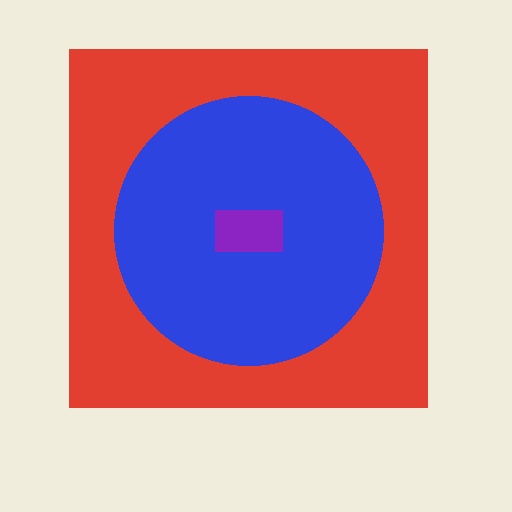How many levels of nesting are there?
3.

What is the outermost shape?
The red square.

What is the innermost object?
The purple rectangle.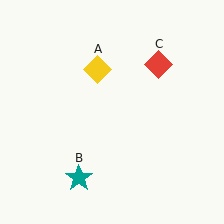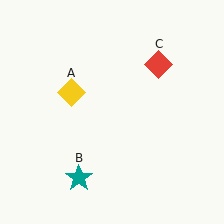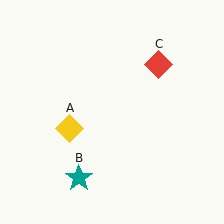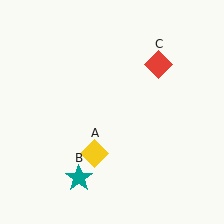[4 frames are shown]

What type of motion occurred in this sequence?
The yellow diamond (object A) rotated counterclockwise around the center of the scene.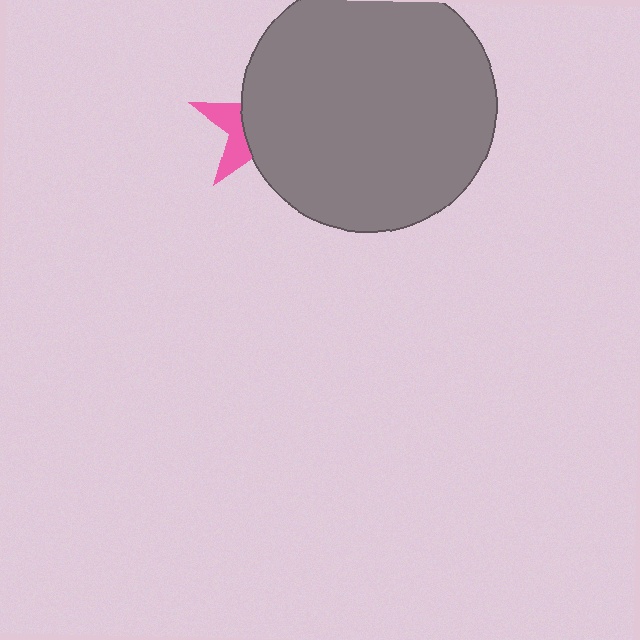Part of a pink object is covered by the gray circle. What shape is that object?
It is a star.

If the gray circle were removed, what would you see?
You would see the complete pink star.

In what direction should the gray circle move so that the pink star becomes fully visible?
The gray circle should move right. That is the shortest direction to clear the overlap and leave the pink star fully visible.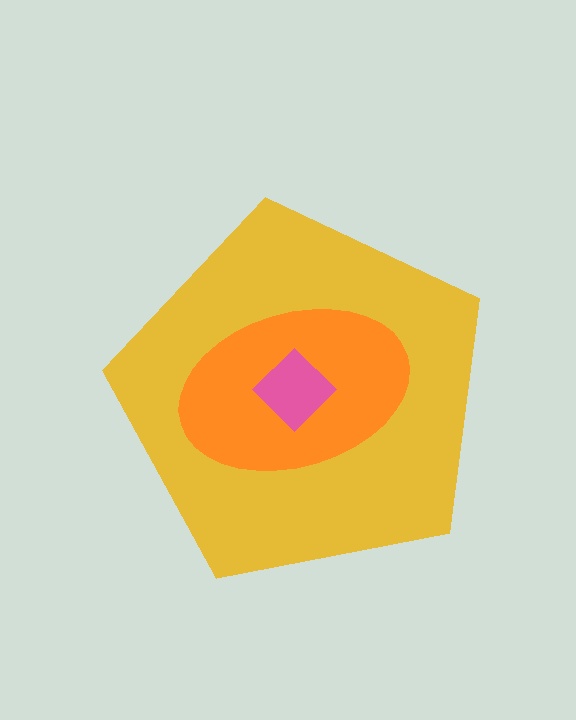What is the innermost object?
The pink diamond.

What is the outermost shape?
The yellow pentagon.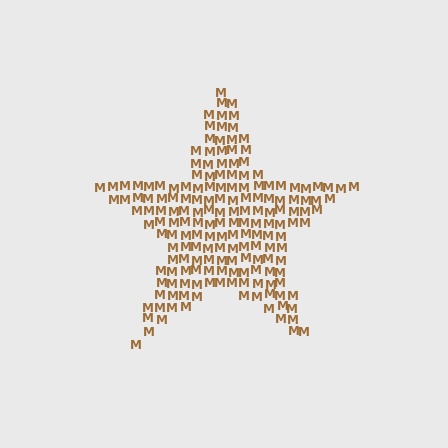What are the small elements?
The small elements are letter M's.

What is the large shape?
The large shape is a star.